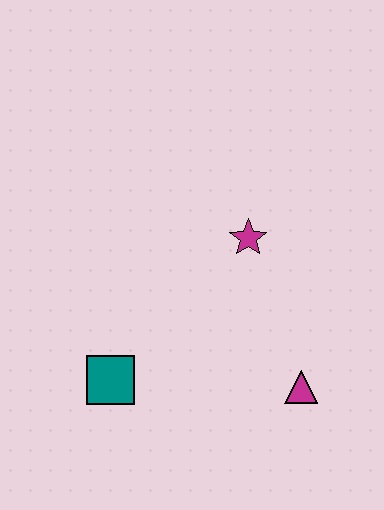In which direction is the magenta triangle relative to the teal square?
The magenta triangle is to the right of the teal square.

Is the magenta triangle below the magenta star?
Yes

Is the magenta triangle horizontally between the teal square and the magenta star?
No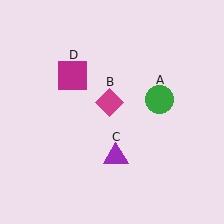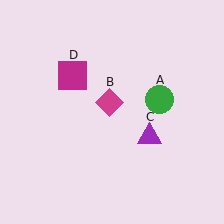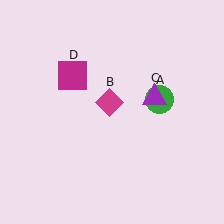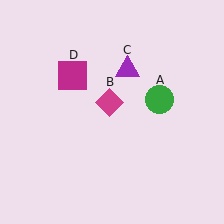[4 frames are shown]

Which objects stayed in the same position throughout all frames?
Green circle (object A) and magenta diamond (object B) and magenta square (object D) remained stationary.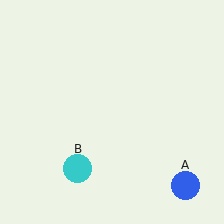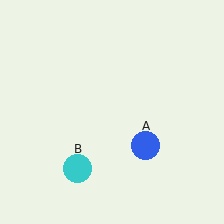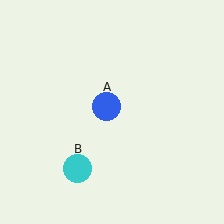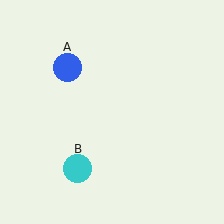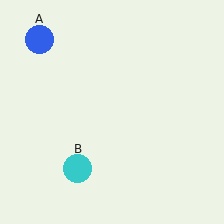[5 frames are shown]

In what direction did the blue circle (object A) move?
The blue circle (object A) moved up and to the left.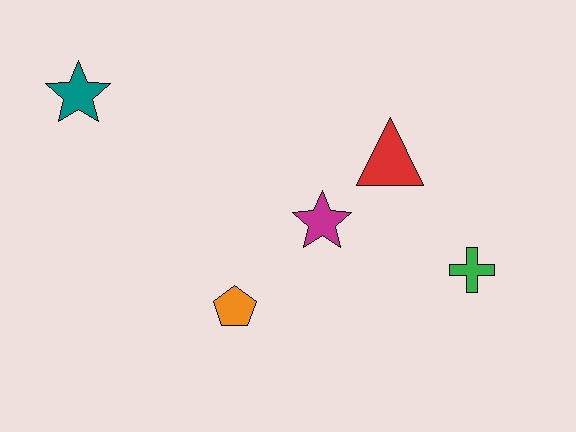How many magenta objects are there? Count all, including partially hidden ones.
There is 1 magenta object.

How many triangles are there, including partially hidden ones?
There is 1 triangle.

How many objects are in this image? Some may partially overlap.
There are 5 objects.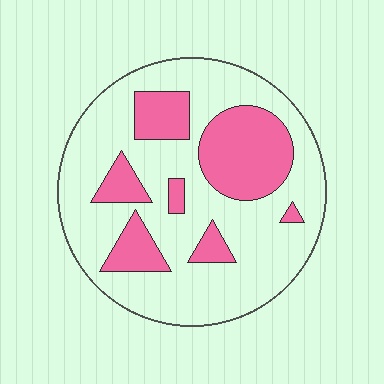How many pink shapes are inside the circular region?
7.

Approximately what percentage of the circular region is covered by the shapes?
Approximately 30%.